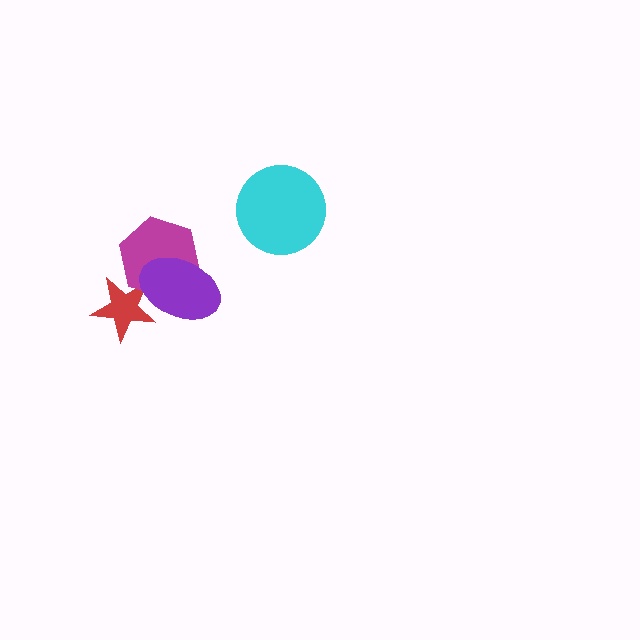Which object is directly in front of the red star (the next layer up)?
The magenta hexagon is directly in front of the red star.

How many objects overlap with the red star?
2 objects overlap with the red star.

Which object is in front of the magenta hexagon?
The purple ellipse is in front of the magenta hexagon.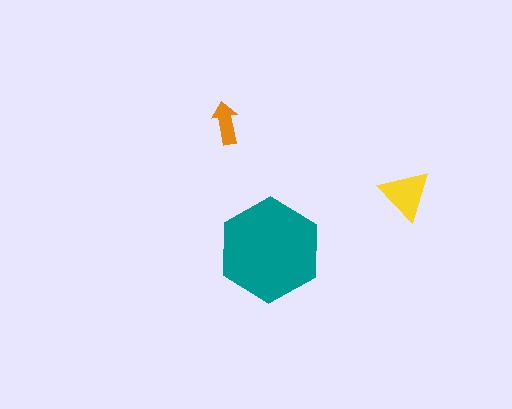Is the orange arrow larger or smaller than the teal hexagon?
Smaller.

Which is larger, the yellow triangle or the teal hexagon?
The teal hexagon.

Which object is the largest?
The teal hexagon.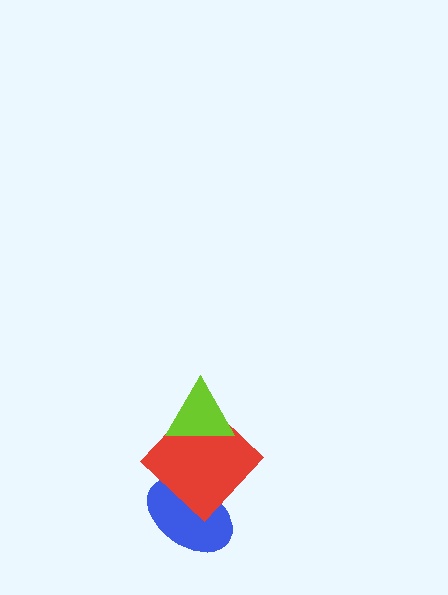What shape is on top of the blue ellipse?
The red diamond is on top of the blue ellipse.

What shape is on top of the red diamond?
The lime triangle is on top of the red diamond.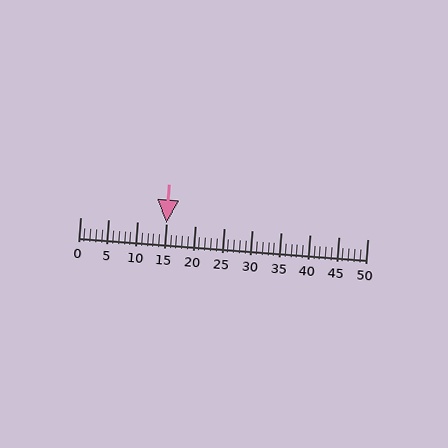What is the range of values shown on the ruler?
The ruler shows values from 0 to 50.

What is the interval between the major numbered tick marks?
The major tick marks are spaced 5 units apart.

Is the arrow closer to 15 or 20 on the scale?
The arrow is closer to 15.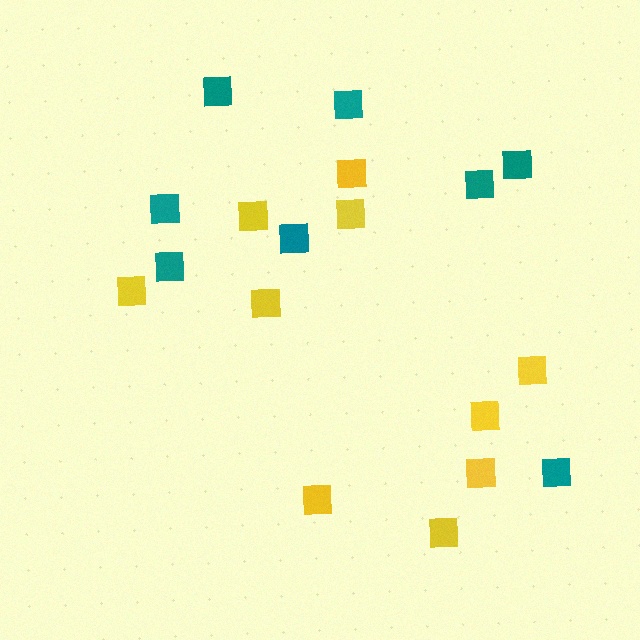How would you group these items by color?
There are 2 groups: one group of yellow squares (10) and one group of teal squares (8).